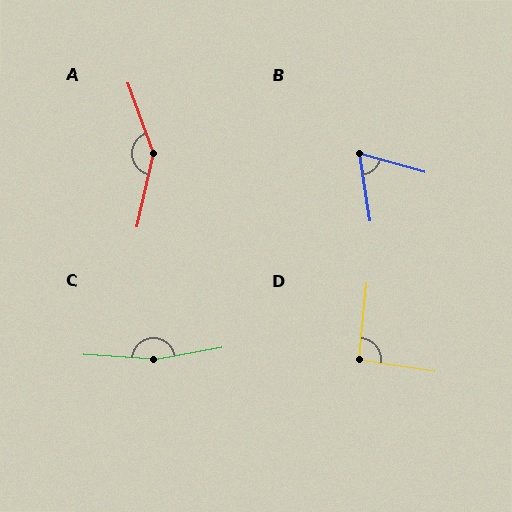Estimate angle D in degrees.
Approximately 93 degrees.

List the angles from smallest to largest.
B (65°), D (93°), A (147°), C (167°).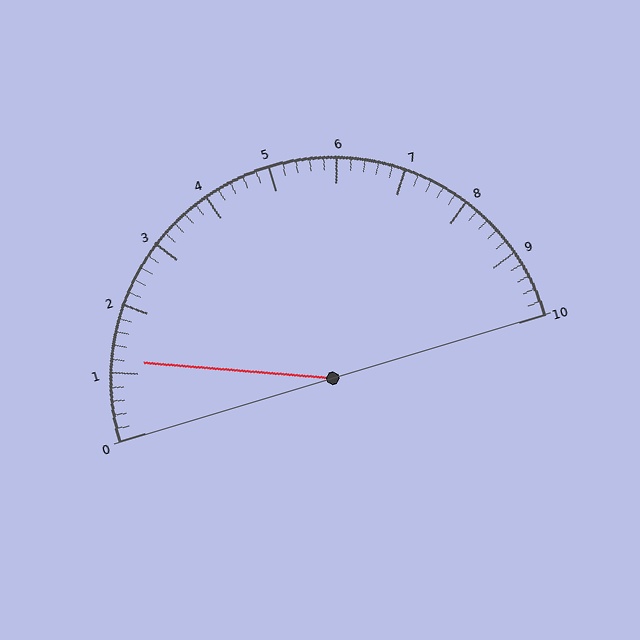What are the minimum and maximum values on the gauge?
The gauge ranges from 0 to 10.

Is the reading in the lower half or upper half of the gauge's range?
The reading is in the lower half of the range (0 to 10).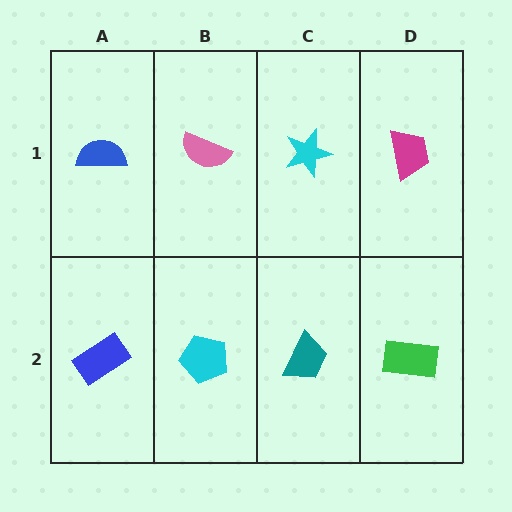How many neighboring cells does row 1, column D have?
2.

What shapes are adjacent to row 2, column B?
A pink semicircle (row 1, column B), a blue rectangle (row 2, column A), a teal trapezoid (row 2, column C).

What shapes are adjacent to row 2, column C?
A cyan star (row 1, column C), a cyan pentagon (row 2, column B), a green rectangle (row 2, column D).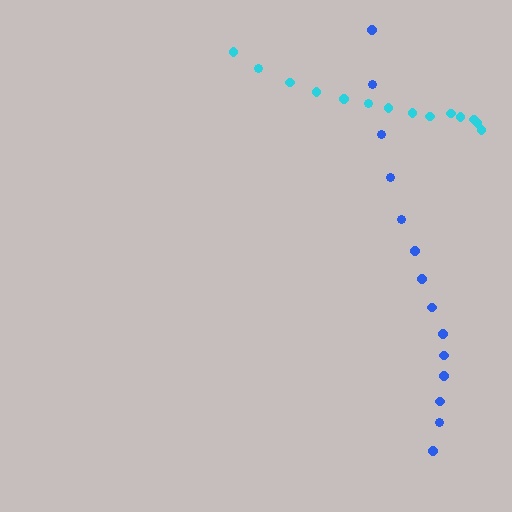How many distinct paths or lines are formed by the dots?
There are 2 distinct paths.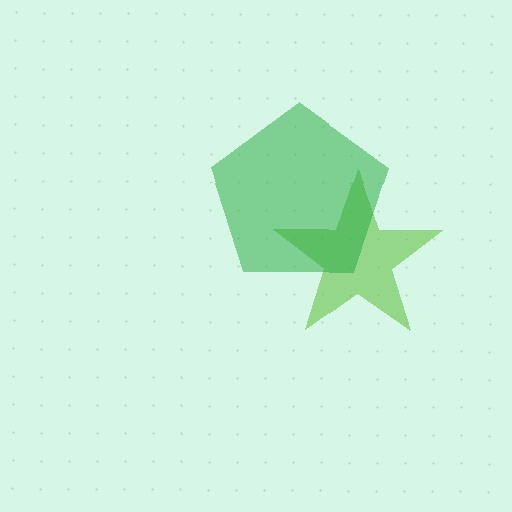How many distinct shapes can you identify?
There are 2 distinct shapes: a lime star, a green pentagon.